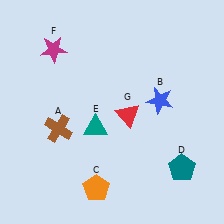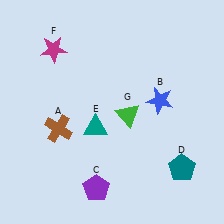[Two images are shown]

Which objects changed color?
C changed from orange to purple. G changed from red to green.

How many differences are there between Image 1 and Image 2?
There are 2 differences between the two images.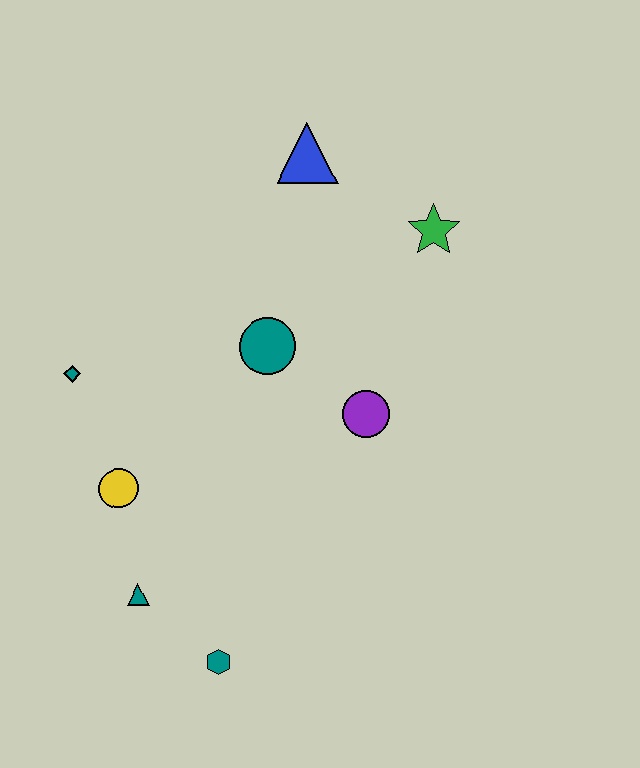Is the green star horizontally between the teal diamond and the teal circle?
No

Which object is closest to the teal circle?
The purple circle is closest to the teal circle.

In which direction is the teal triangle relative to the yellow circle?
The teal triangle is below the yellow circle.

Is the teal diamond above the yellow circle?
Yes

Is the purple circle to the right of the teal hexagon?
Yes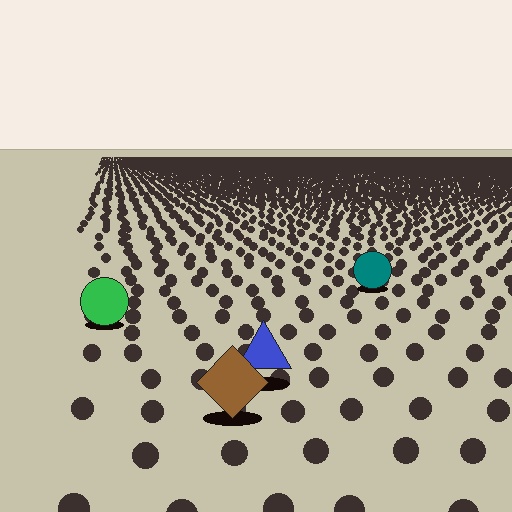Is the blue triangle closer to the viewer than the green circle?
Yes. The blue triangle is closer — you can tell from the texture gradient: the ground texture is coarser near it.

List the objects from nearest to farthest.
From nearest to farthest: the brown diamond, the blue triangle, the green circle, the teal circle.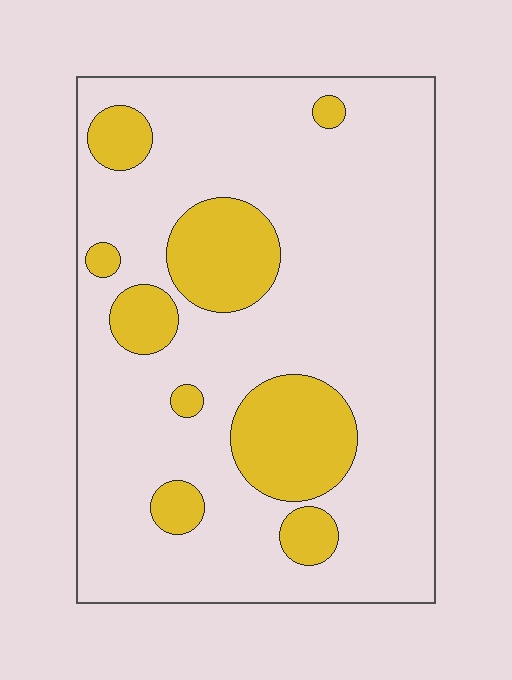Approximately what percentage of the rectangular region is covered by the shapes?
Approximately 20%.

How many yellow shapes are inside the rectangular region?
9.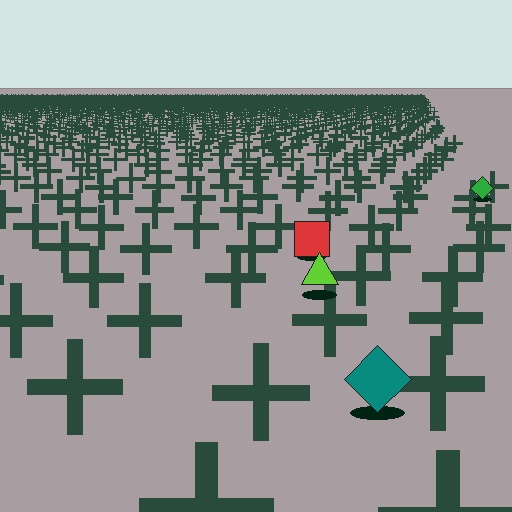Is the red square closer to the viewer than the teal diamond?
No. The teal diamond is closer — you can tell from the texture gradient: the ground texture is coarser near it.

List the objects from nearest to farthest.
From nearest to farthest: the teal diamond, the lime triangle, the red square, the green diamond.